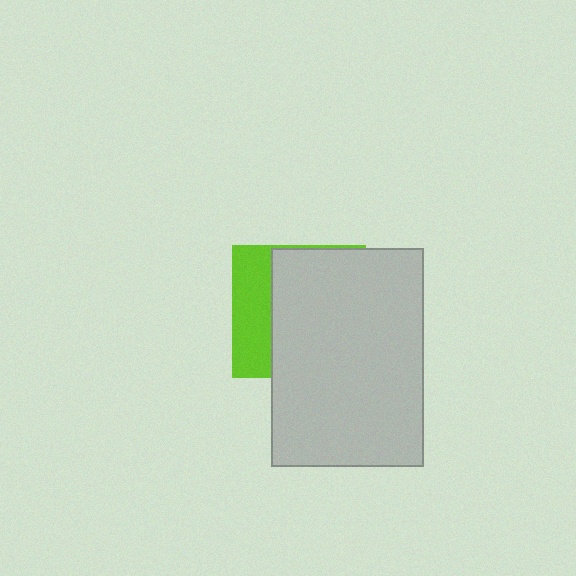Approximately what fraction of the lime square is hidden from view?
Roughly 69% of the lime square is hidden behind the light gray rectangle.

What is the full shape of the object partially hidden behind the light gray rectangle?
The partially hidden object is a lime square.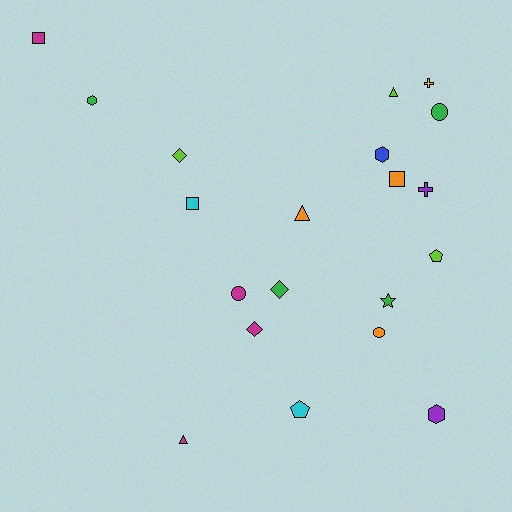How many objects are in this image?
There are 20 objects.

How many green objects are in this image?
There are 4 green objects.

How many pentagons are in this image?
There are 2 pentagons.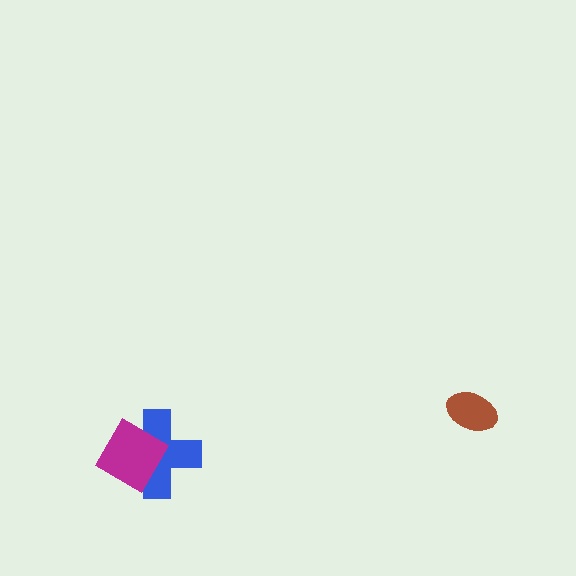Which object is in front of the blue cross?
The magenta diamond is in front of the blue cross.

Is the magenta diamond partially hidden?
No, no other shape covers it.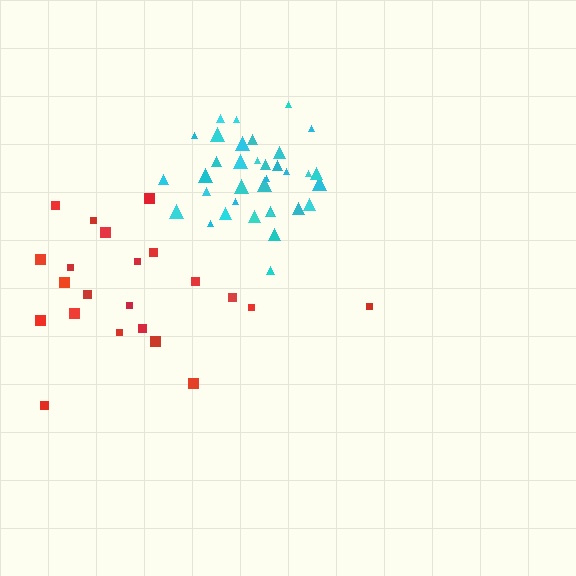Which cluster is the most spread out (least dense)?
Red.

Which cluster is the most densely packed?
Cyan.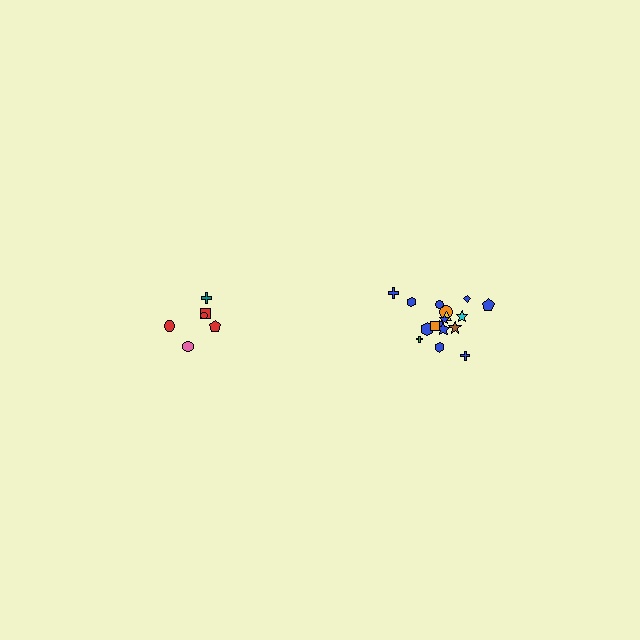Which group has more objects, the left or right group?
The right group.